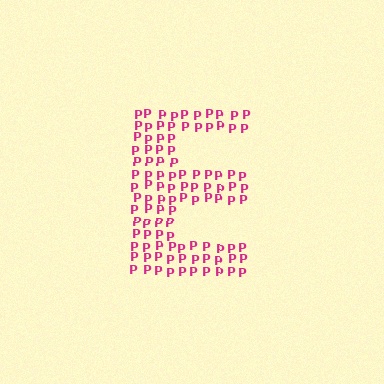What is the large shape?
The large shape is the letter E.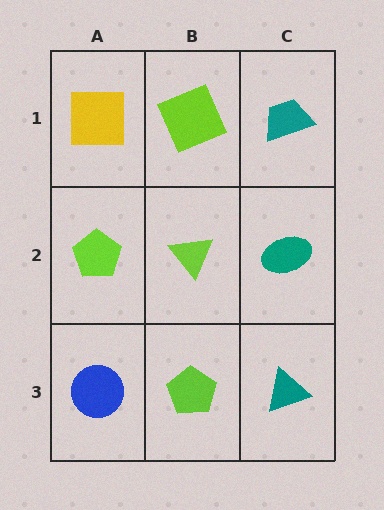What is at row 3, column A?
A blue circle.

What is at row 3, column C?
A teal triangle.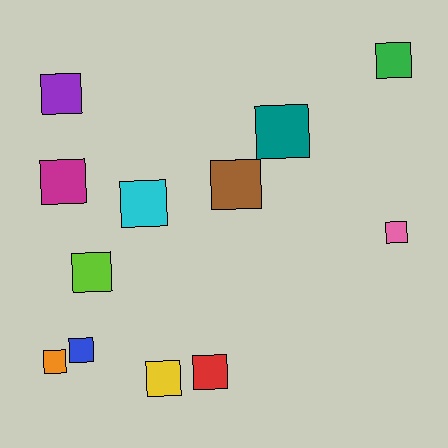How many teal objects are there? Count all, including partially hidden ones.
There is 1 teal object.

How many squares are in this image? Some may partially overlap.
There are 12 squares.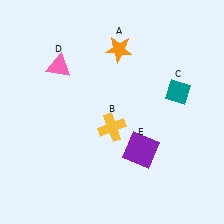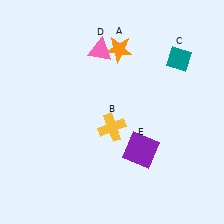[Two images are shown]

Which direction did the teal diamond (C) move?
The teal diamond (C) moved up.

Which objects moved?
The objects that moved are: the teal diamond (C), the pink triangle (D).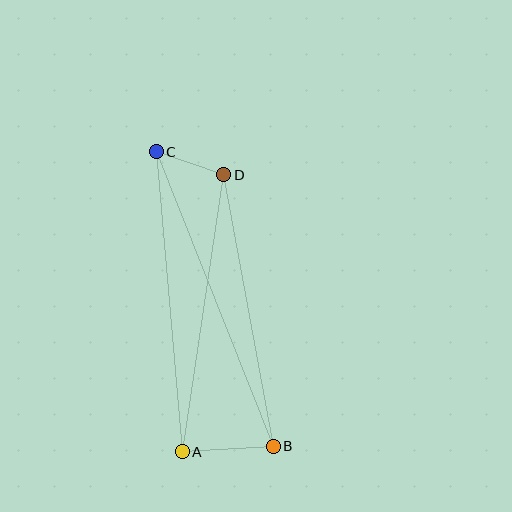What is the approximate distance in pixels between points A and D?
The distance between A and D is approximately 280 pixels.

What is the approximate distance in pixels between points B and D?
The distance between B and D is approximately 276 pixels.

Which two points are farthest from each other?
Points B and C are farthest from each other.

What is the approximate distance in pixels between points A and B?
The distance between A and B is approximately 91 pixels.